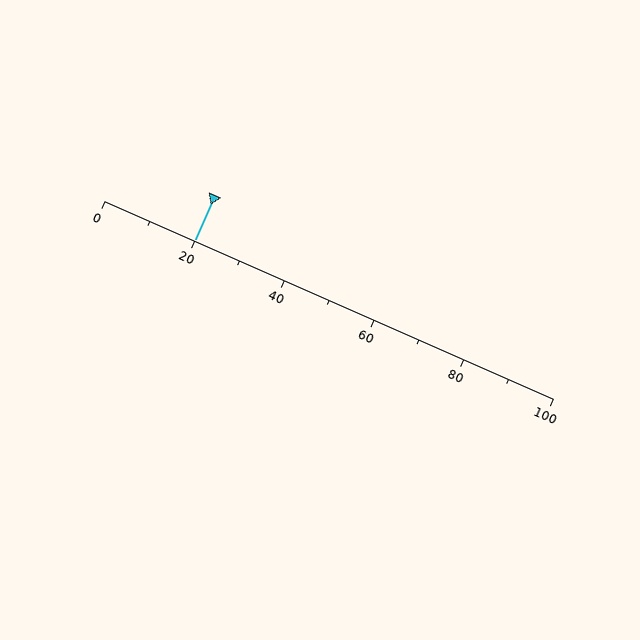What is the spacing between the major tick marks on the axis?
The major ticks are spaced 20 apart.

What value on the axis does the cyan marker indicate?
The marker indicates approximately 20.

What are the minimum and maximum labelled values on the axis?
The axis runs from 0 to 100.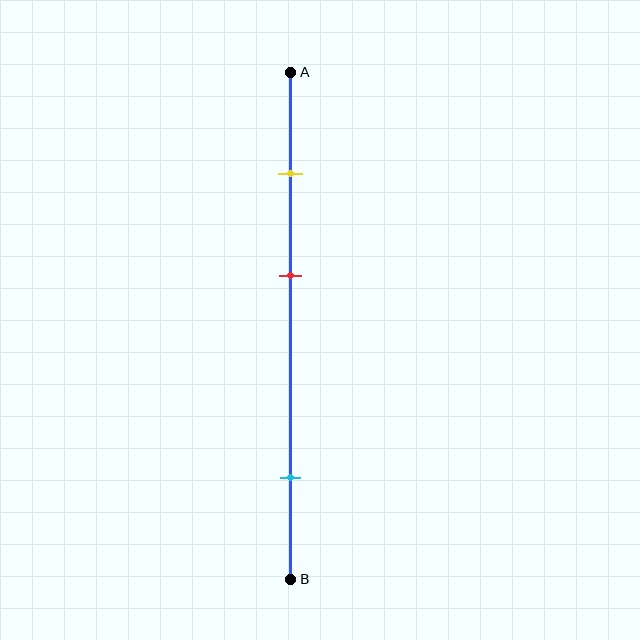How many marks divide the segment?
There are 3 marks dividing the segment.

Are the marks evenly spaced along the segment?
No, the marks are not evenly spaced.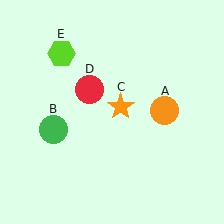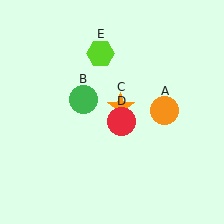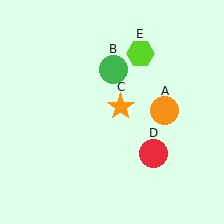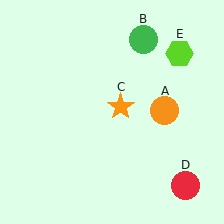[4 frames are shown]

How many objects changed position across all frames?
3 objects changed position: green circle (object B), red circle (object D), lime hexagon (object E).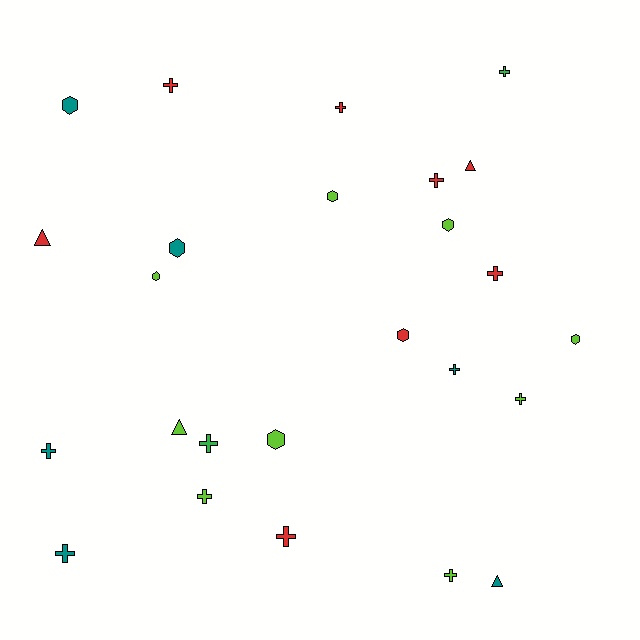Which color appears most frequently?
Lime, with 9 objects.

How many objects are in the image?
There are 25 objects.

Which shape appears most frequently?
Cross, with 13 objects.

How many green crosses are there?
There are 2 green crosses.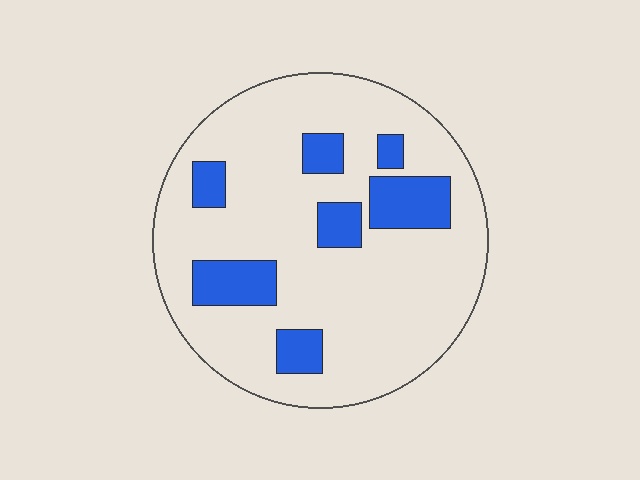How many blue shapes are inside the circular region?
7.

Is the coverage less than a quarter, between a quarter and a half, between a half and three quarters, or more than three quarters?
Less than a quarter.